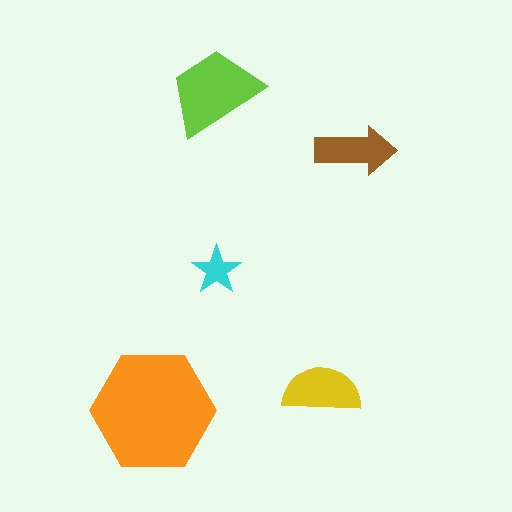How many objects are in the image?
There are 5 objects in the image.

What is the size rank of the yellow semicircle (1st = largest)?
3rd.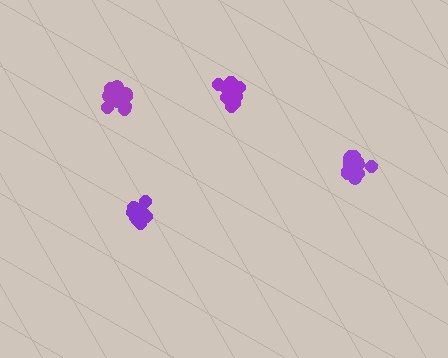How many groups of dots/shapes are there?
There are 4 groups.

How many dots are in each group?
Group 1: 14 dots, Group 2: 14 dots, Group 3: 17 dots, Group 4: 19 dots (64 total).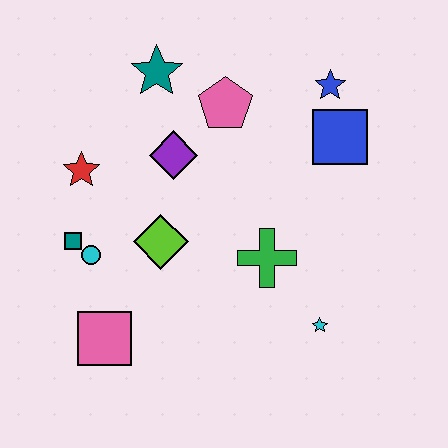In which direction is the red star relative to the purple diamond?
The red star is to the left of the purple diamond.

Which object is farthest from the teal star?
The cyan star is farthest from the teal star.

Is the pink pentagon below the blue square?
No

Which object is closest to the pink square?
The cyan circle is closest to the pink square.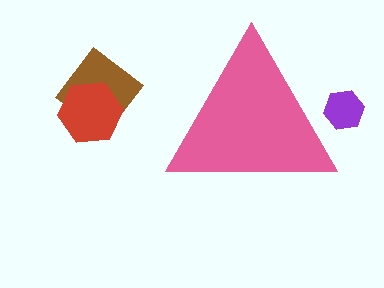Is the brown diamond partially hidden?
No, the brown diamond is fully visible.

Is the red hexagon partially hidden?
No, the red hexagon is fully visible.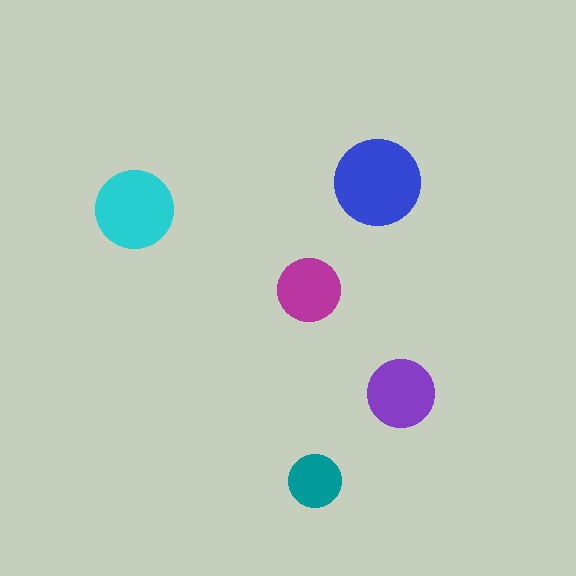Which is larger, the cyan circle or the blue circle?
The blue one.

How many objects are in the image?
There are 5 objects in the image.